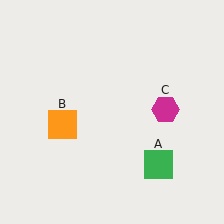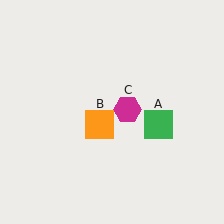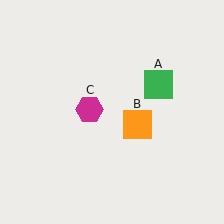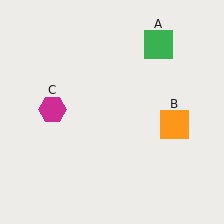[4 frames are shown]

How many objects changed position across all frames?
3 objects changed position: green square (object A), orange square (object B), magenta hexagon (object C).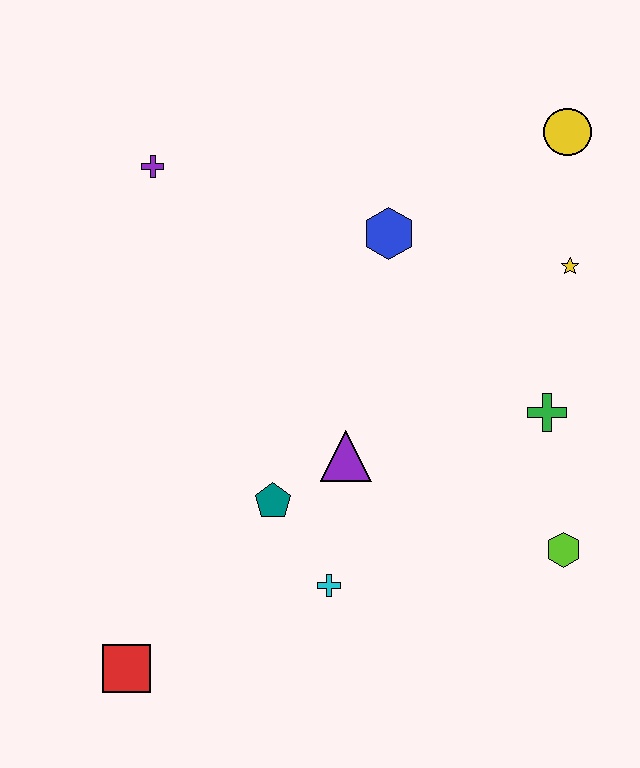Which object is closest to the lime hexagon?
The green cross is closest to the lime hexagon.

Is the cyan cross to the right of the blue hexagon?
No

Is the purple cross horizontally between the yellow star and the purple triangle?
No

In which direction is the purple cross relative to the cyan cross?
The purple cross is above the cyan cross.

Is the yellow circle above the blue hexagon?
Yes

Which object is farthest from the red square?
The yellow circle is farthest from the red square.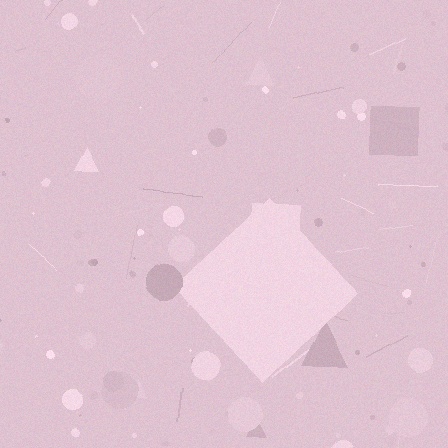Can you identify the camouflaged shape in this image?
The camouflaged shape is a diamond.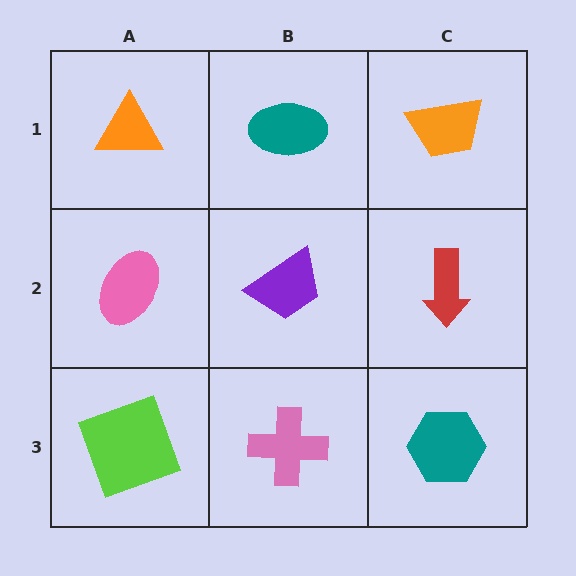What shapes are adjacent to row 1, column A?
A pink ellipse (row 2, column A), a teal ellipse (row 1, column B).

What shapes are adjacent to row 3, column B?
A purple trapezoid (row 2, column B), a lime square (row 3, column A), a teal hexagon (row 3, column C).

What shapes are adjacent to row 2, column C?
An orange trapezoid (row 1, column C), a teal hexagon (row 3, column C), a purple trapezoid (row 2, column B).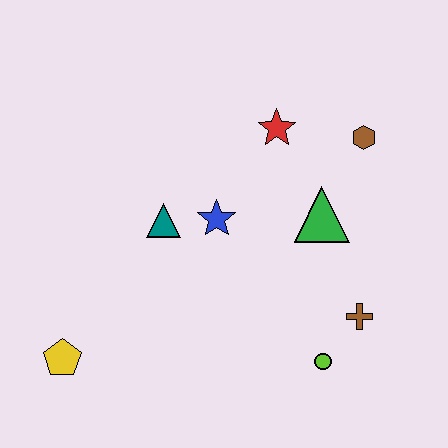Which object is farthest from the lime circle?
The yellow pentagon is farthest from the lime circle.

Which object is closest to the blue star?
The teal triangle is closest to the blue star.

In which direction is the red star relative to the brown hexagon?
The red star is to the left of the brown hexagon.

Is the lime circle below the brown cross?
Yes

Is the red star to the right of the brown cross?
No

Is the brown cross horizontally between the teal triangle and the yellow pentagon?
No